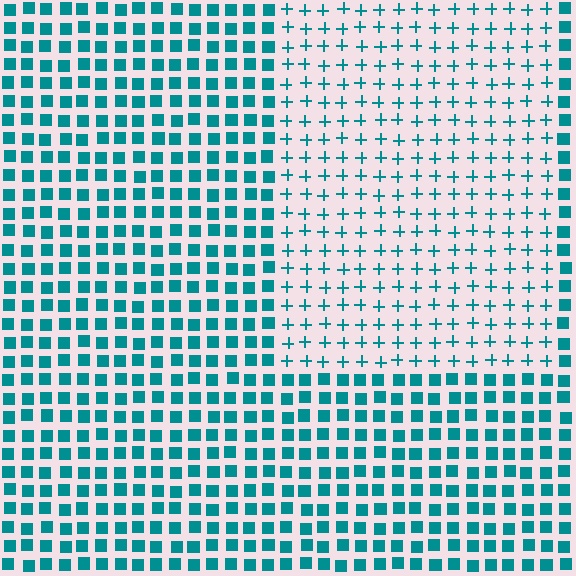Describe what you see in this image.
The image is filled with small teal elements arranged in a uniform grid. A rectangle-shaped region contains plus signs, while the surrounding area contains squares. The boundary is defined purely by the change in element shape.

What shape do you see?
I see a rectangle.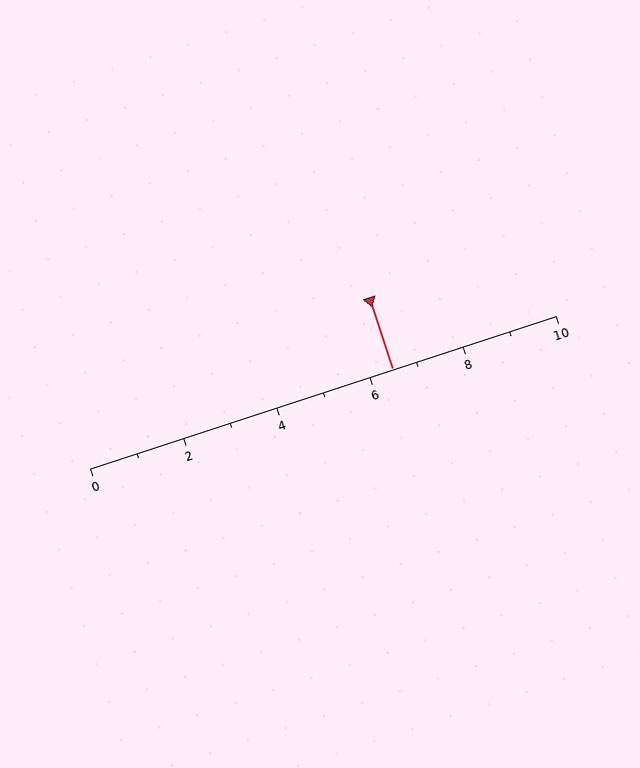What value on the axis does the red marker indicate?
The marker indicates approximately 6.5.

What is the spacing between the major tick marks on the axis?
The major ticks are spaced 2 apart.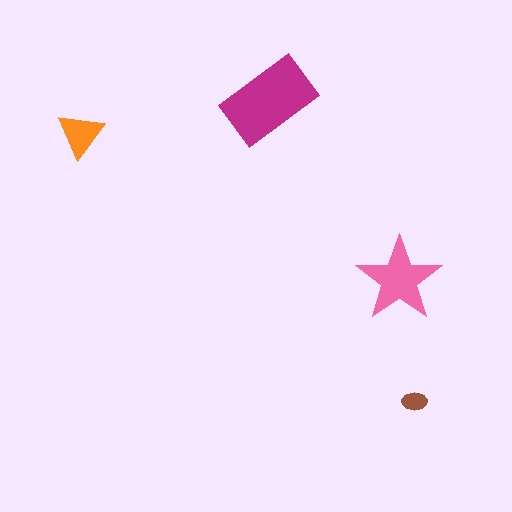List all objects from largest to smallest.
The magenta rectangle, the pink star, the orange triangle, the brown ellipse.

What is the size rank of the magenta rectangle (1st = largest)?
1st.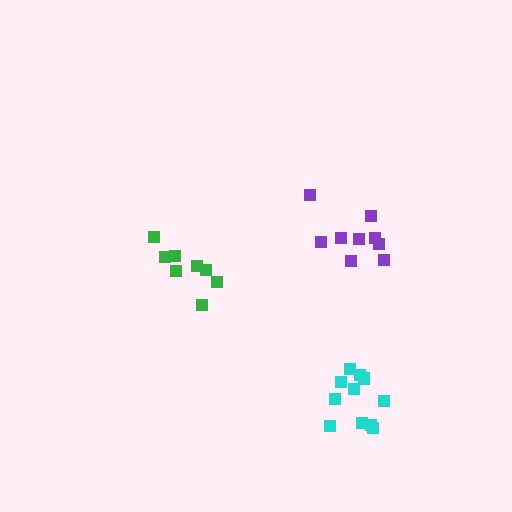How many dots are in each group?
Group 1: 8 dots, Group 2: 9 dots, Group 3: 11 dots (28 total).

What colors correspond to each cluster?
The clusters are colored: green, purple, cyan.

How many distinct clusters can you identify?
There are 3 distinct clusters.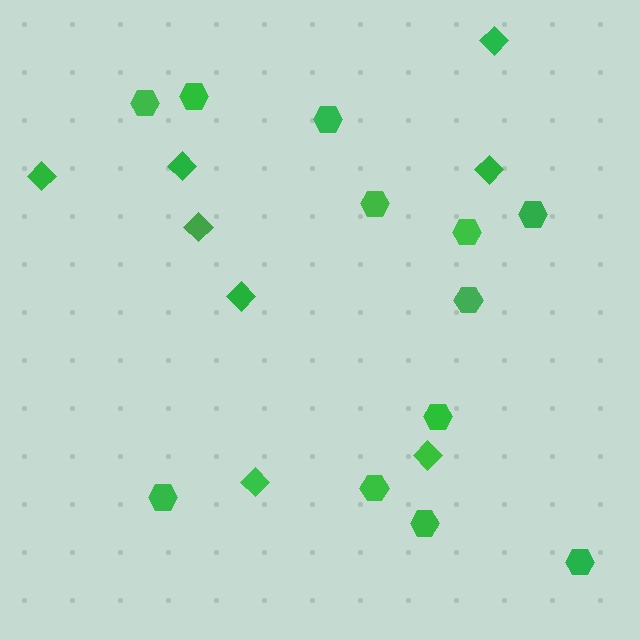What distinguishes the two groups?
There are 2 groups: one group of hexagons (12) and one group of diamonds (8).